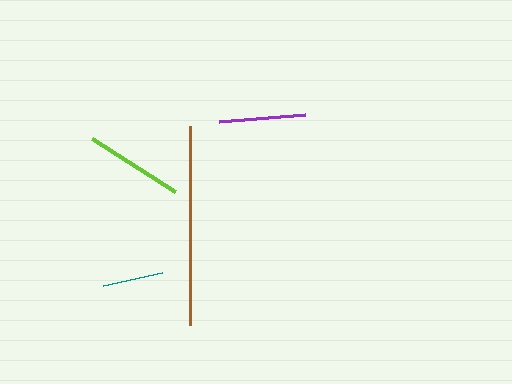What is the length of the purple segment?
The purple segment is approximately 87 pixels long.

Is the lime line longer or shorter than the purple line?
The lime line is longer than the purple line.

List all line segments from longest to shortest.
From longest to shortest: brown, lime, purple, teal.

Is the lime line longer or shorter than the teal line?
The lime line is longer than the teal line.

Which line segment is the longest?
The brown line is the longest at approximately 199 pixels.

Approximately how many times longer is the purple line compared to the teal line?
The purple line is approximately 1.4 times the length of the teal line.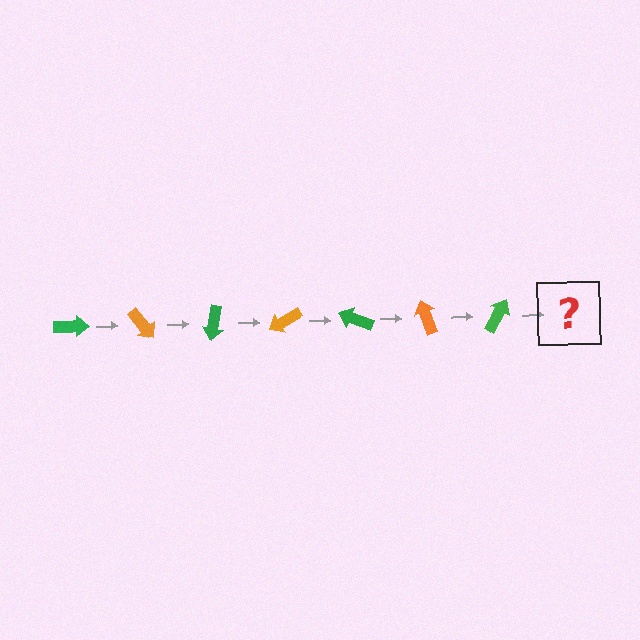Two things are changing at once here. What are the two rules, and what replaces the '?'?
The two rules are that it rotates 50 degrees each step and the color cycles through green and orange. The '?' should be an orange arrow, rotated 350 degrees from the start.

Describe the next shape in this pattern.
It should be an orange arrow, rotated 350 degrees from the start.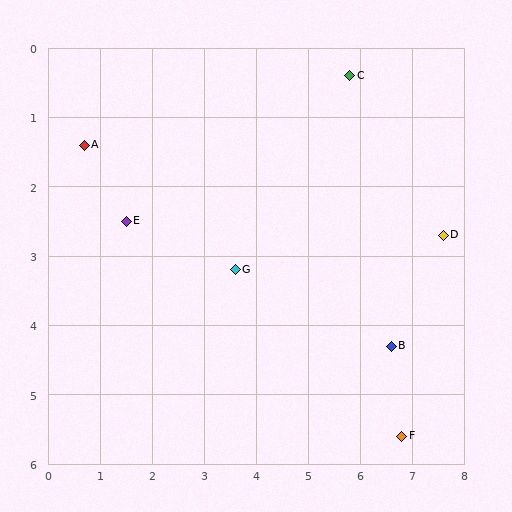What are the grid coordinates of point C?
Point C is at approximately (5.8, 0.4).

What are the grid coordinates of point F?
Point F is at approximately (6.8, 5.6).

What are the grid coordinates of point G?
Point G is at approximately (3.6, 3.2).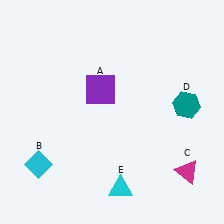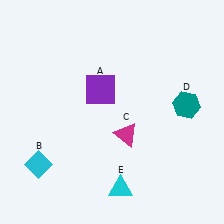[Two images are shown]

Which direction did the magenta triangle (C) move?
The magenta triangle (C) moved left.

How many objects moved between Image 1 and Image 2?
1 object moved between the two images.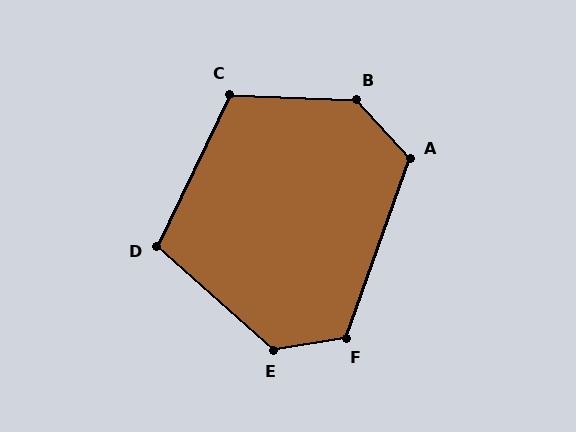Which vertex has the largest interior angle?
B, at approximately 135 degrees.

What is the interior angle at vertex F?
Approximately 119 degrees (obtuse).